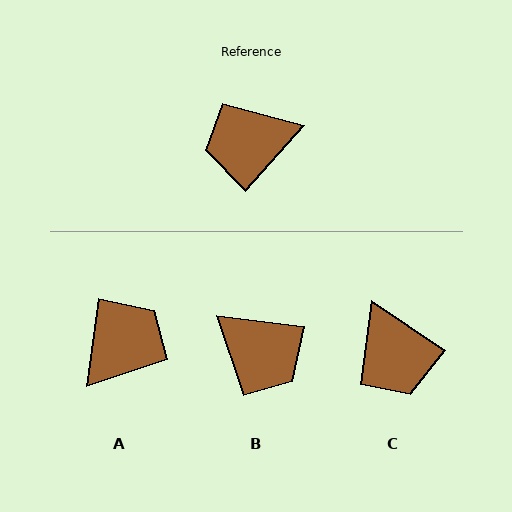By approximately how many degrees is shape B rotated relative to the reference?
Approximately 125 degrees counter-clockwise.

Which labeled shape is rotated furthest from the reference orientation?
A, about 146 degrees away.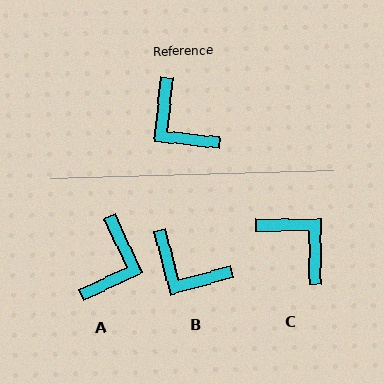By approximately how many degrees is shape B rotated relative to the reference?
Approximately 21 degrees counter-clockwise.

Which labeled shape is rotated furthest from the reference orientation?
C, about 174 degrees away.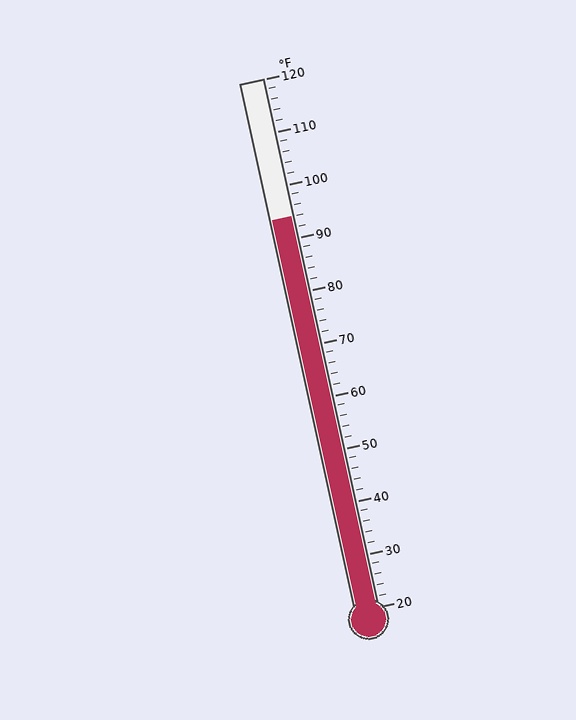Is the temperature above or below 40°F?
The temperature is above 40°F.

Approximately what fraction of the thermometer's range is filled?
The thermometer is filled to approximately 75% of its range.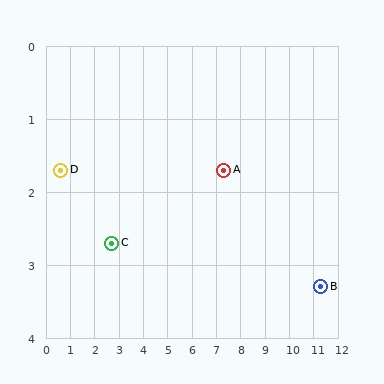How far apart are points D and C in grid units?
Points D and C are about 2.3 grid units apart.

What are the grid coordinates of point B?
Point B is at approximately (11.3, 3.3).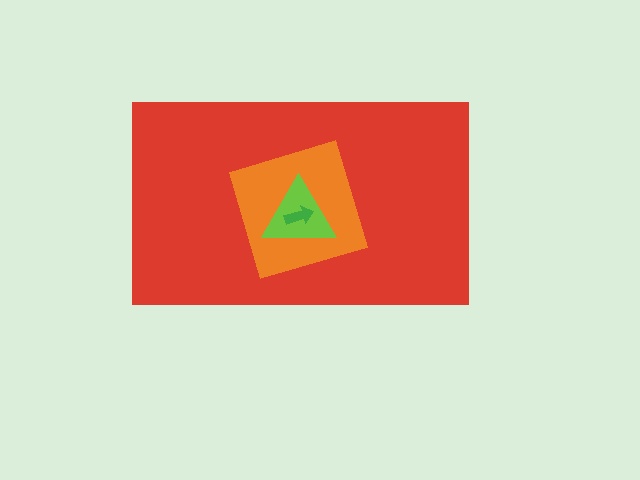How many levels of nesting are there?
4.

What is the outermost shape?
The red rectangle.